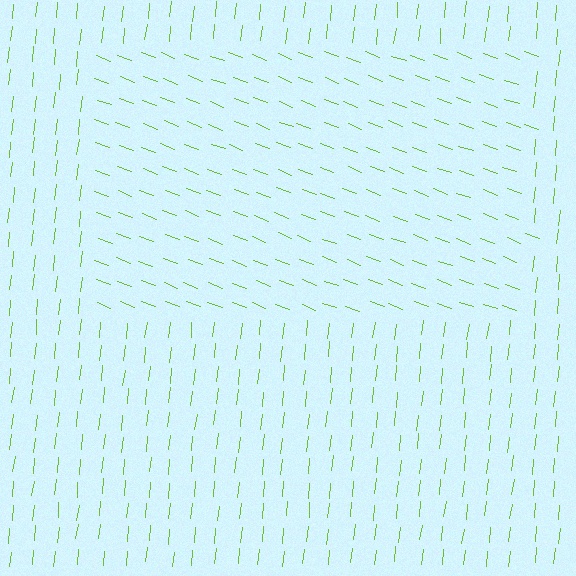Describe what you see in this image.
The image is filled with small lime line segments. A rectangle region in the image has lines oriented differently from the surrounding lines, creating a visible texture boundary.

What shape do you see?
I see a rectangle.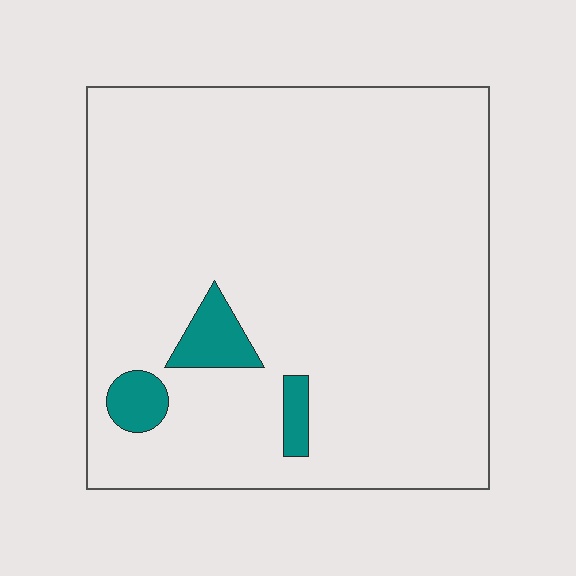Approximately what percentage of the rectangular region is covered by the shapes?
Approximately 5%.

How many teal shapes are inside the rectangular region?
3.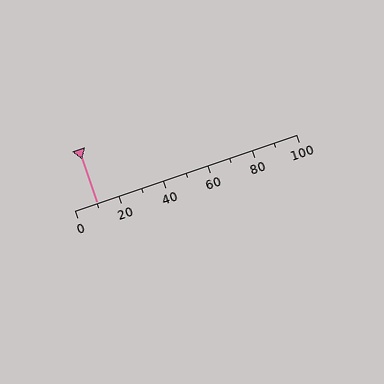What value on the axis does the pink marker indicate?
The marker indicates approximately 10.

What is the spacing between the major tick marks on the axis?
The major ticks are spaced 20 apart.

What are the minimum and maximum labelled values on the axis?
The axis runs from 0 to 100.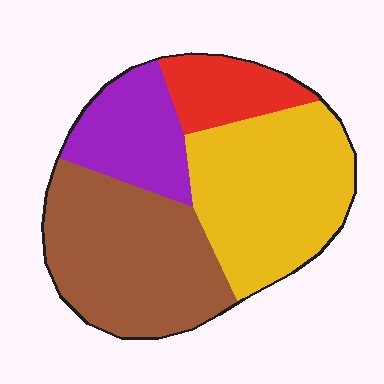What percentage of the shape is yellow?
Yellow takes up between a third and a half of the shape.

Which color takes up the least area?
Red, at roughly 10%.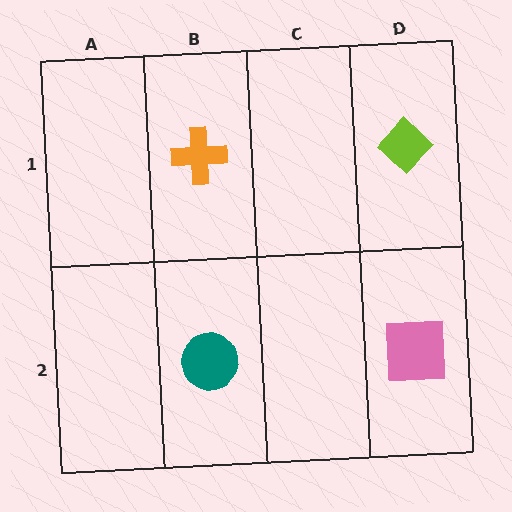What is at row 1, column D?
A lime diamond.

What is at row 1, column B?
An orange cross.